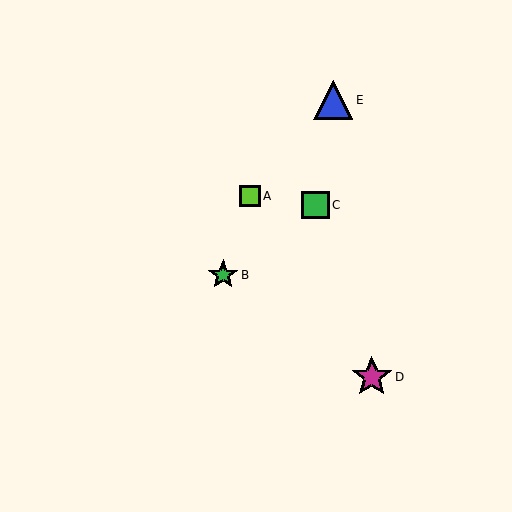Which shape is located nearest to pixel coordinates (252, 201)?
The lime square (labeled A) at (250, 196) is nearest to that location.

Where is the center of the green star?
The center of the green star is at (223, 275).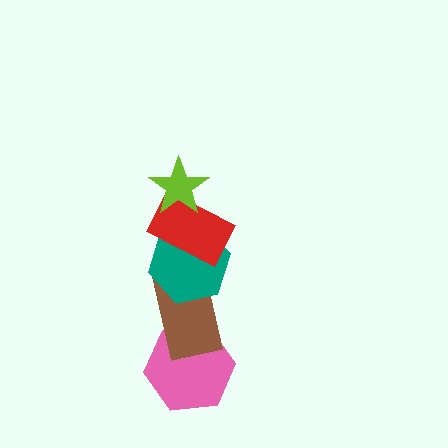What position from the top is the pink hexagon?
The pink hexagon is 5th from the top.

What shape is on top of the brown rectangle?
The teal hexagon is on top of the brown rectangle.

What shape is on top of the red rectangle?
The lime star is on top of the red rectangle.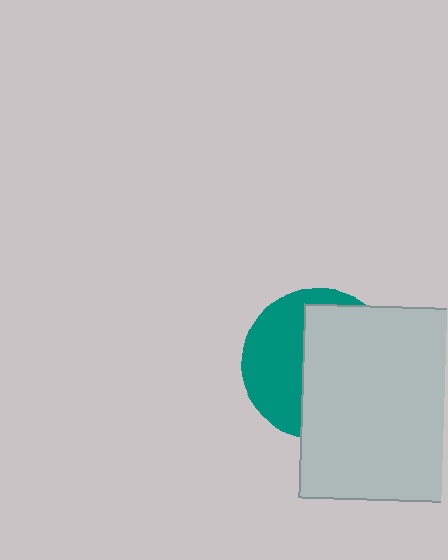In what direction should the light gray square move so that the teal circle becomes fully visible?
The light gray square should move right. That is the shortest direction to clear the overlap and leave the teal circle fully visible.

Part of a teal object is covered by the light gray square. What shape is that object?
It is a circle.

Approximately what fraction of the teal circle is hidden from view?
Roughly 58% of the teal circle is hidden behind the light gray square.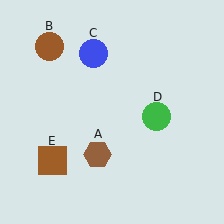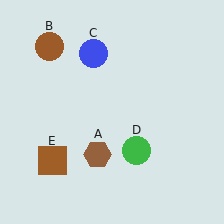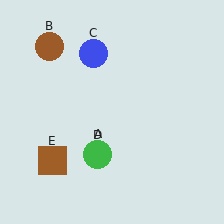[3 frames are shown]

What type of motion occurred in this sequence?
The green circle (object D) rotated clockwise around the center of the scene.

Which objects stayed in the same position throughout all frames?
Brown hexagon (object A) and brown circle (object B) and blue circle (object C) and brown square (object E) remained stationary.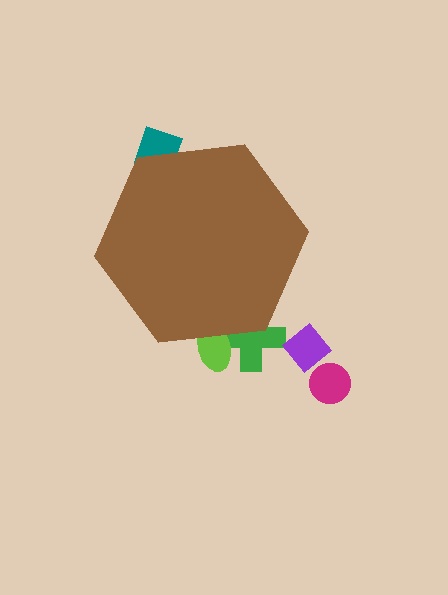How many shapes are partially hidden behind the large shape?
3 shapes are partially hidden.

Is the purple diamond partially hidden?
No, the purple diamond is fully visible.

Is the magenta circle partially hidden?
No, the magenta circle is fully visible.